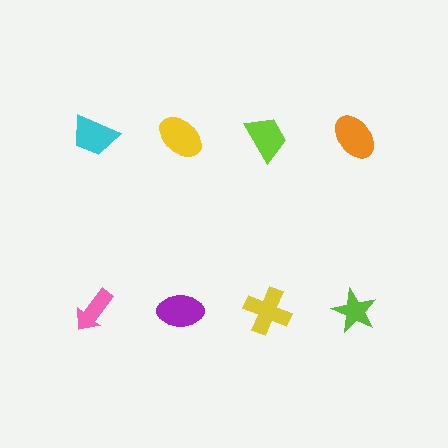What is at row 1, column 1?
A cyan trapezoid.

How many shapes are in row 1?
4 shapes.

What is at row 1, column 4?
An orange ellipse.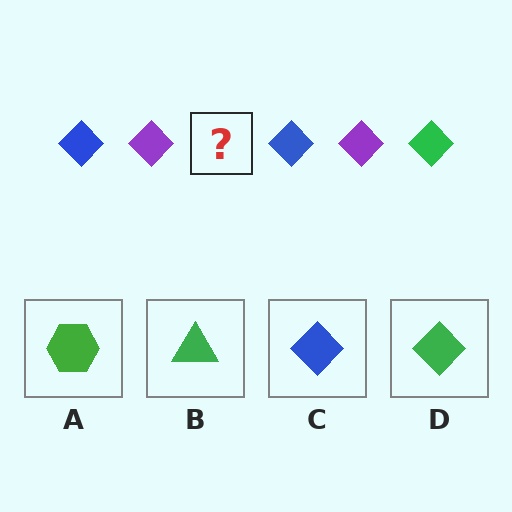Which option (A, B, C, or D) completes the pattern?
D.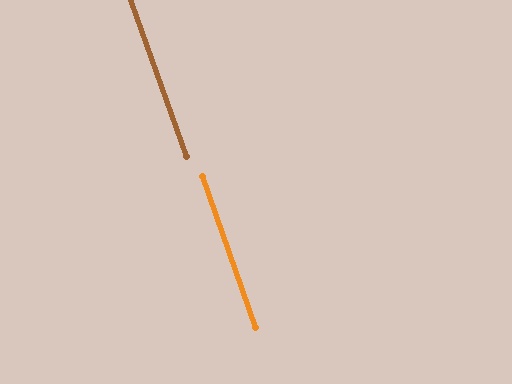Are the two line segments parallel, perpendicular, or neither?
Parallel — their directions differ by only 0.3°.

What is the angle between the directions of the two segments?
Approximately 0 degrees.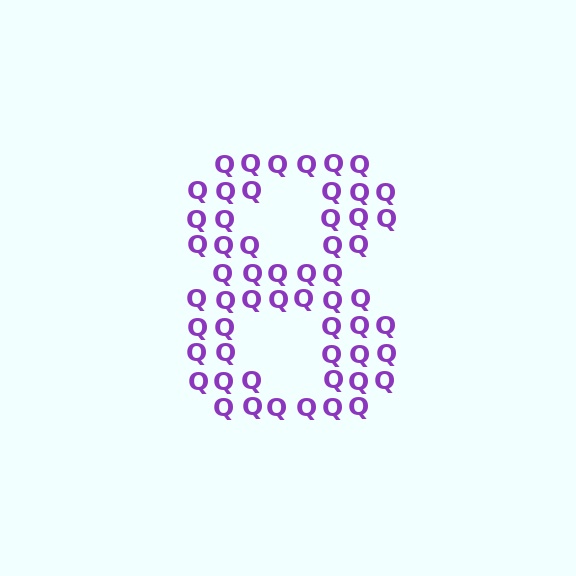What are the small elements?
The small elements are letter Q's.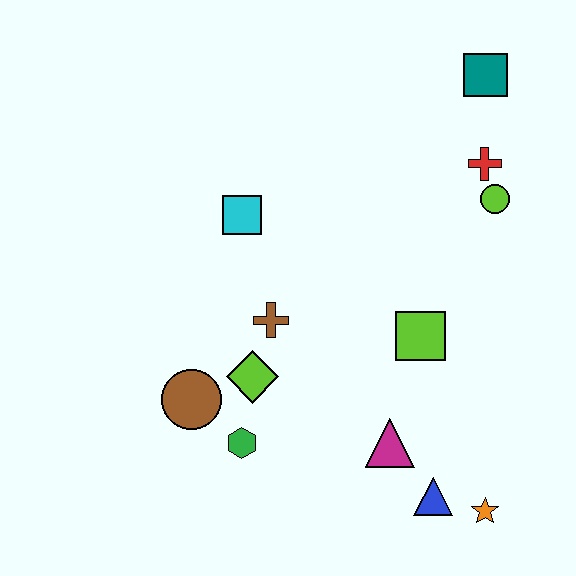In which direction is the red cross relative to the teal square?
The red cross is below the teal square.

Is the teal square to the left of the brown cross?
No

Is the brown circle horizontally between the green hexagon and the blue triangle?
No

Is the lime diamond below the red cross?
Yes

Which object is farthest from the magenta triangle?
The teal square is farthest from the magenta triangle.